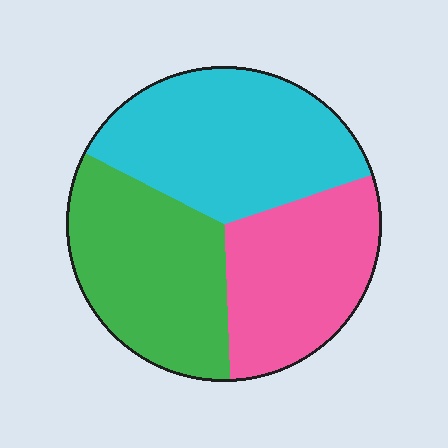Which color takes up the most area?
Cyan, at roughly 35%.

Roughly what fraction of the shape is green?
Green takes up between a quarter and a half of the shape.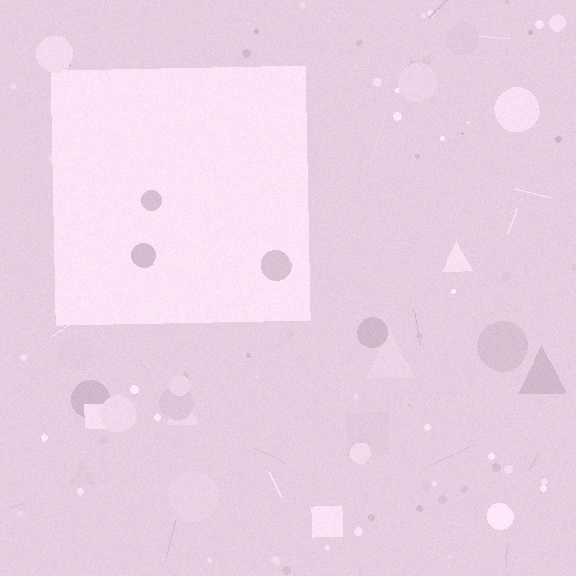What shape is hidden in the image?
A square is hidden in the image.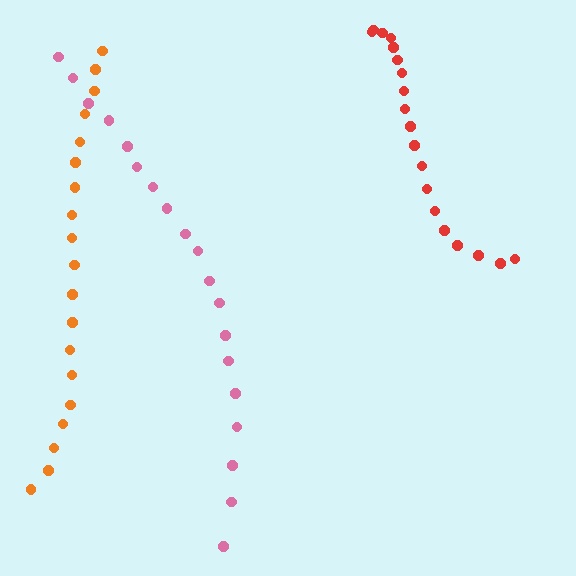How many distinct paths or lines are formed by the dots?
There are 3 distinct paths.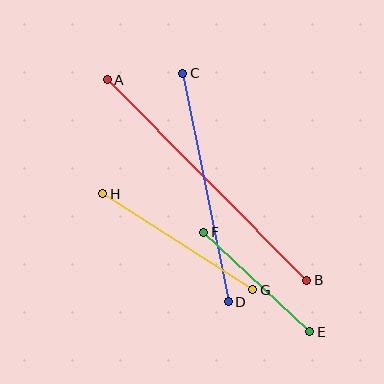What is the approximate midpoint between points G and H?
The midpoint is at approximately (178, 242) pixels.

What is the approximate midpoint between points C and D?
The midpoint is at approximately (206, 188) pixels.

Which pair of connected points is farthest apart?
Points A and B are farthest apart.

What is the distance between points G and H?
The distance is approximately 178 pixels.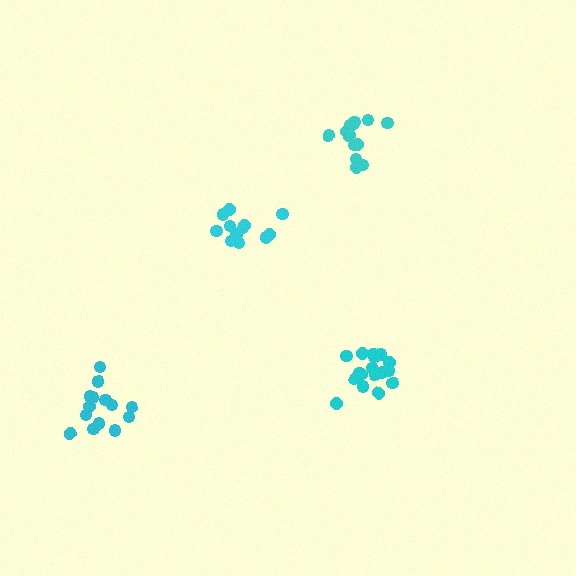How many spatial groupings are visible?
There are 4 spatial groupings.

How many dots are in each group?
Group 1: 12 dots, Group 2: 14 dots, Group 3: 18 dots, Group 4: 14 dots (58 total).